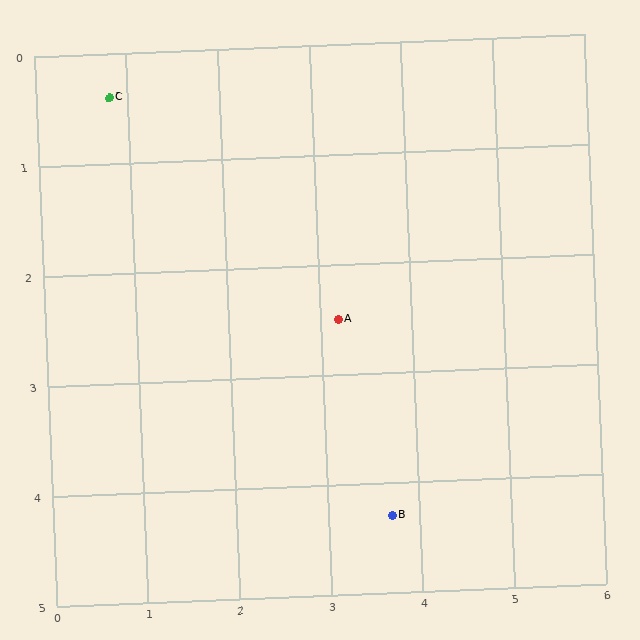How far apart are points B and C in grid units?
Points B and C are about 4.9 grid units apart.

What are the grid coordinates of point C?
Point C is at approximately (0.8, 0.4).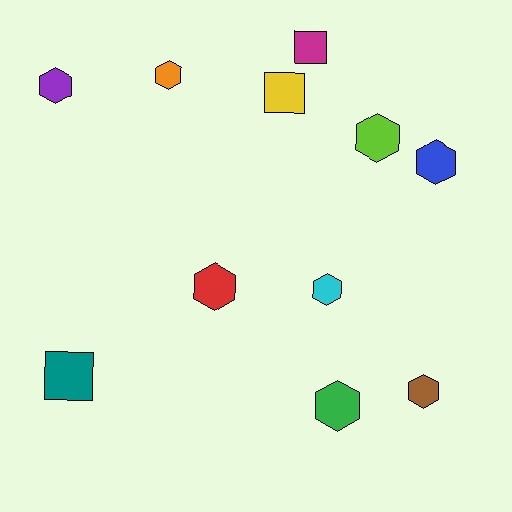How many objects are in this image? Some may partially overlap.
There are 11 objects.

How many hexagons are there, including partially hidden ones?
There are 8 hexagons.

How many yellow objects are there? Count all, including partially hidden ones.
There is 1 yellow object.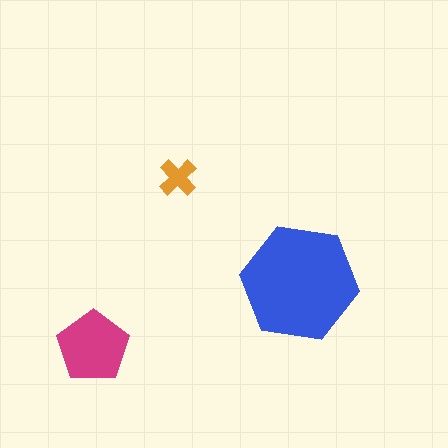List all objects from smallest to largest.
The orange cross, the magenta pentagon, the blue hexagon.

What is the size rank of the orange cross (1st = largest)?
3rd.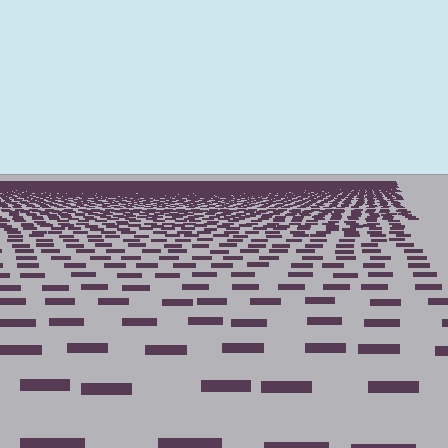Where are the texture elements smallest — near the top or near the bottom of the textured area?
Near the top.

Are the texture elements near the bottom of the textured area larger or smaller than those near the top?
Larger. Near the bottom, elements are closer to the viewer and appear at a bigger on-screen size.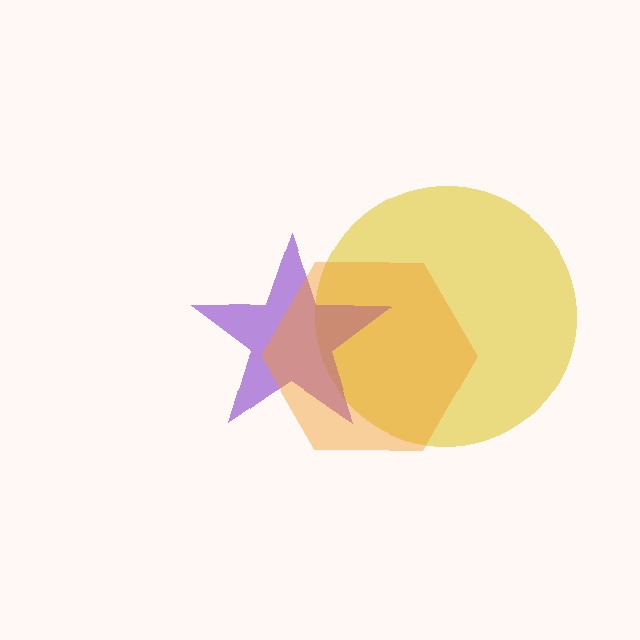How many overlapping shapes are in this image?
There are 3 overlapping shapes in the image.